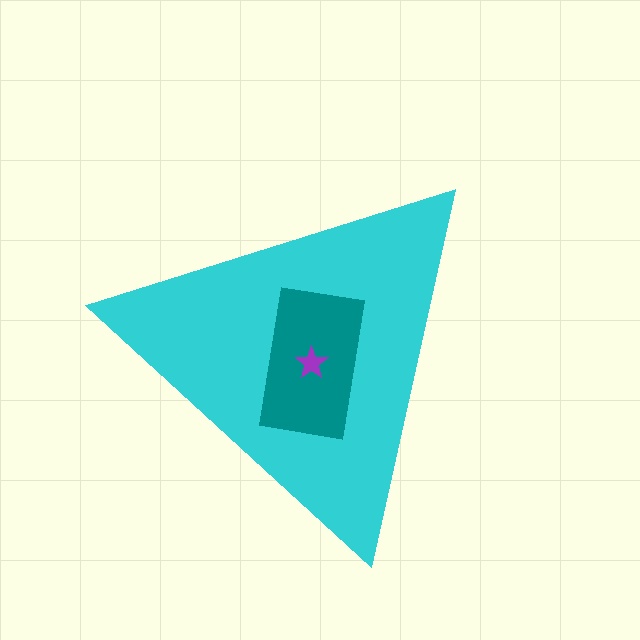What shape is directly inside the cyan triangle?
The teal rectangle.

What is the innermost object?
The purple star.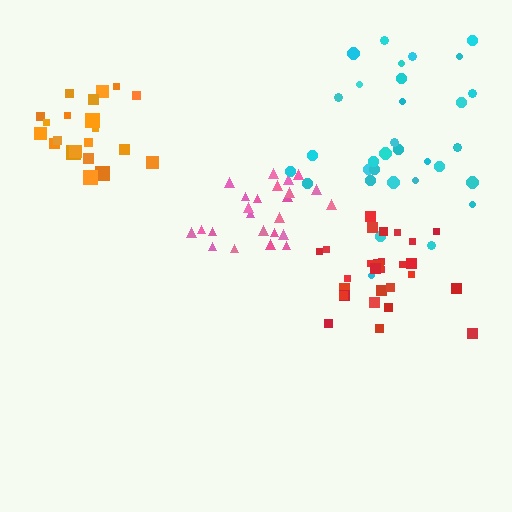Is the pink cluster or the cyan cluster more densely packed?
Pink.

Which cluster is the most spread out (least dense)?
Cyan.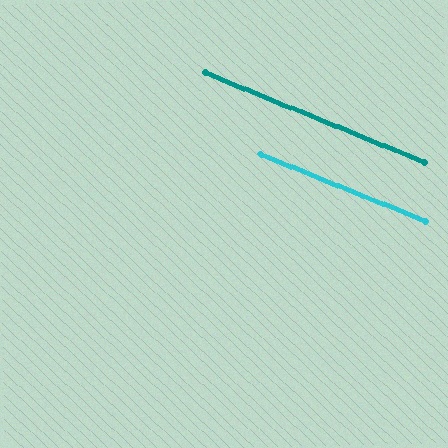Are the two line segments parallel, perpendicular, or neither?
Parallel — their directions differ by only 0.0°.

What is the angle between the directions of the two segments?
Approximately 0 degrees.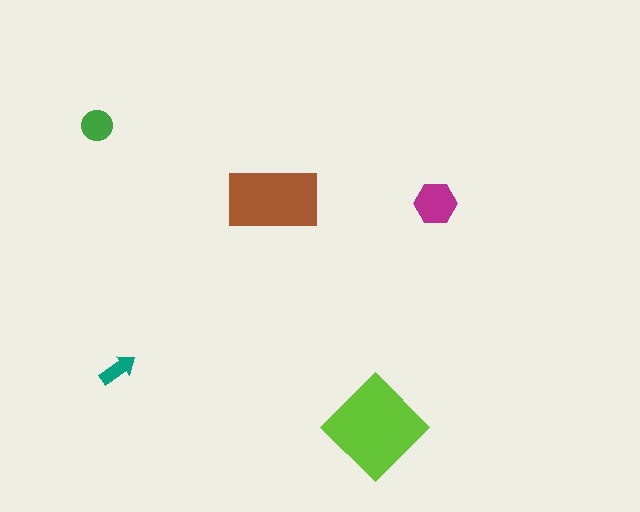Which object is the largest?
The lime diamond.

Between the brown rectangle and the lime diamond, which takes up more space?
The lime diamond.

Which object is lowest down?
The lime diamond is bottommost.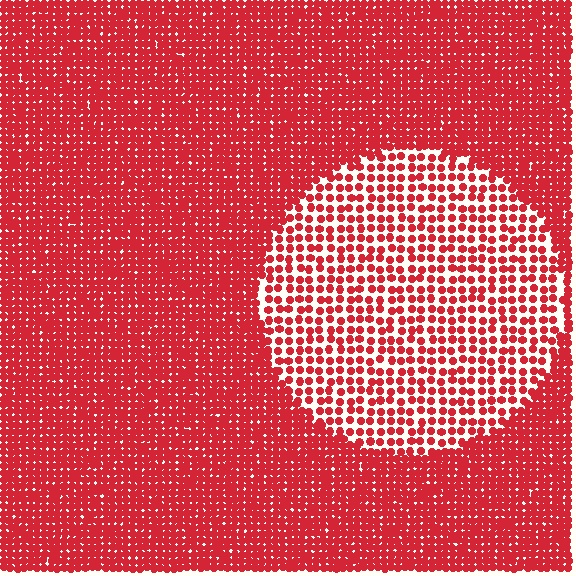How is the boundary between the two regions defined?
The boundary is defined by a change in element density (approximately 2.2x ratio). All elements are the same color, size, and shape.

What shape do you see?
I see a circle.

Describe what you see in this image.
The image contains small red elements arranged at two different densities. A circle-shaped region is visible where the elements are less densely packed than the surrounding area.